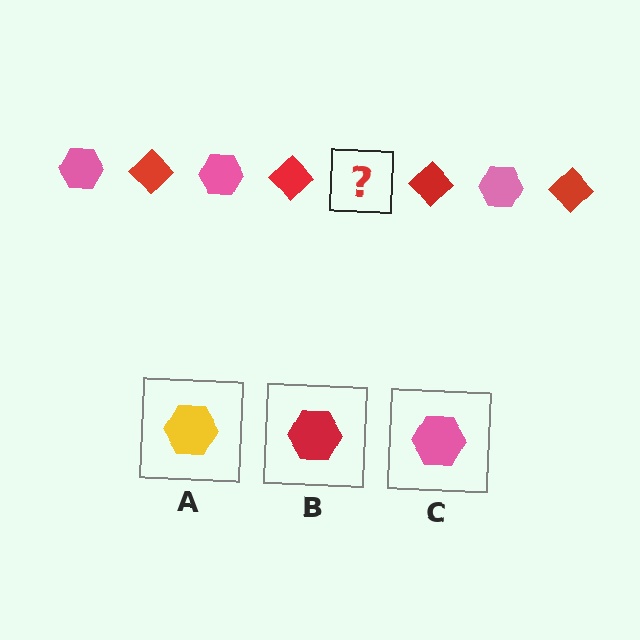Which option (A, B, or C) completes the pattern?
C.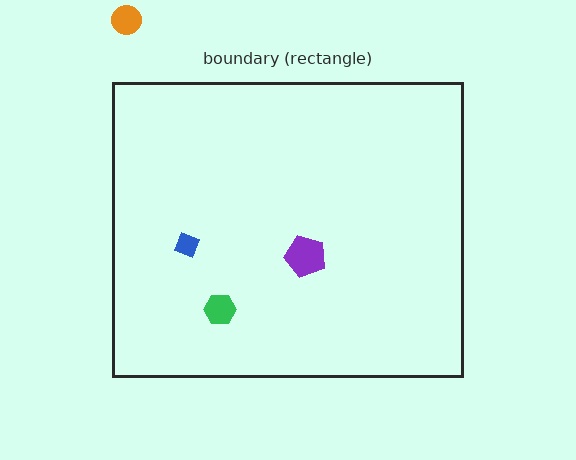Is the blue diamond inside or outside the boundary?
Inside.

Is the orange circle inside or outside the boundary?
Outside.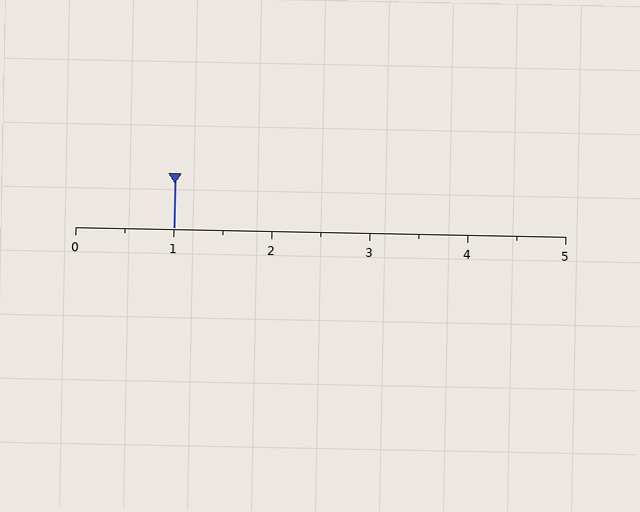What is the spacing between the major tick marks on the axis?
The major ticks are spaced 1 apart.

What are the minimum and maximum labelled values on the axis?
The axis runs from 0 to 5.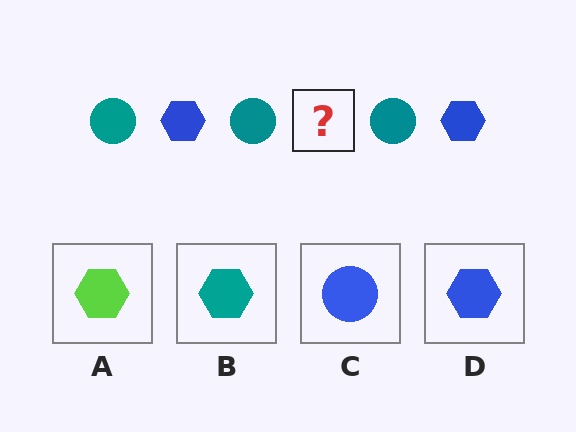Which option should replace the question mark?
Option D.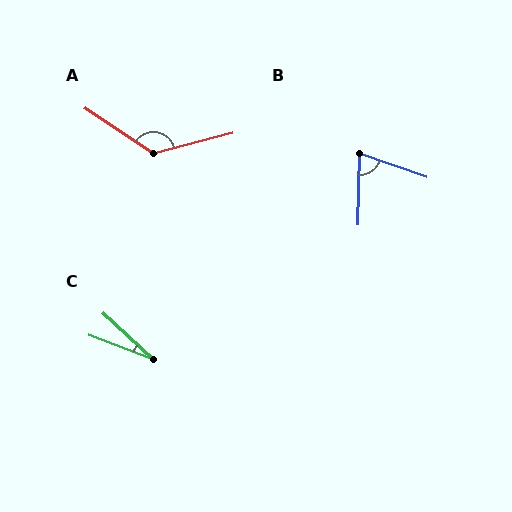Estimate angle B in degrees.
Approximately 72 degrees.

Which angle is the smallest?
C, at approximately 22 degrees.